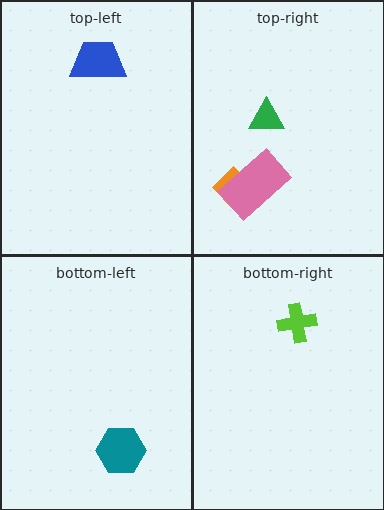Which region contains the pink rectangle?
The top-right region.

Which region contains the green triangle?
The top-right region.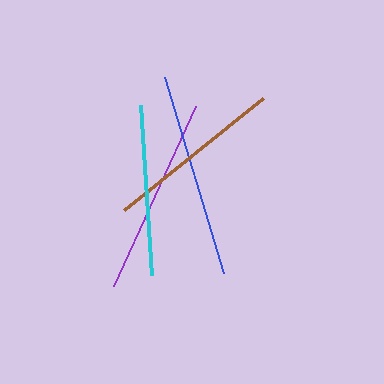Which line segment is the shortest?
The cyan line is the shortest at approximately 171 pixels.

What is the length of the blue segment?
The blue segment is approximately 205 pixels long.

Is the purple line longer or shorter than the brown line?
The purple line is longer than the brown line.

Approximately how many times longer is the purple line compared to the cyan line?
The purple line is approximately 1.2 times the length of the cyan line.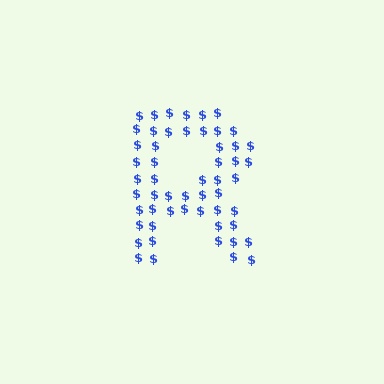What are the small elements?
The small elements are dollar signs.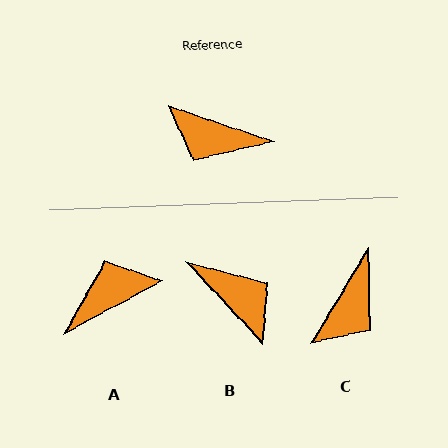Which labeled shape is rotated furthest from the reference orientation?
B, about 152 degrees away.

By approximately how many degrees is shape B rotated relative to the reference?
Approximately 152 degrees counter-clockwise.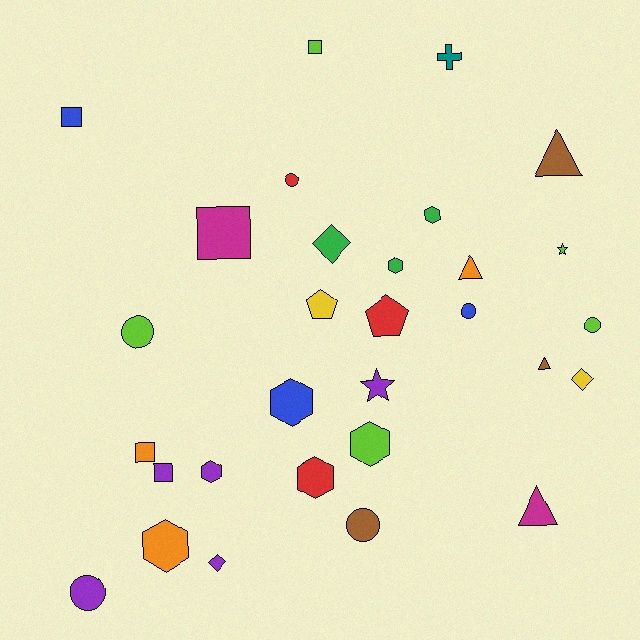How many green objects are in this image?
There are 3 green objects.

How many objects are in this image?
There are 30 objects.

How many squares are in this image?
There are 5 squares.